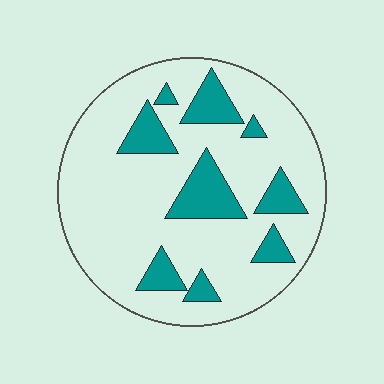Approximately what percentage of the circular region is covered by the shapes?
Approximately 20%.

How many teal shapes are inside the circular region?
9.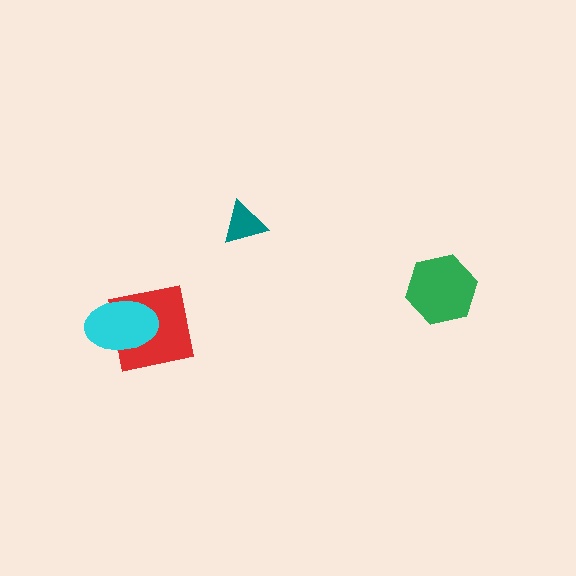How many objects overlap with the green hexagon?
0 objects overlap with the green hexagon.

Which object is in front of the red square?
The cyan ellipse is in front of the red square.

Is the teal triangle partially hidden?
No, no other shape covers it.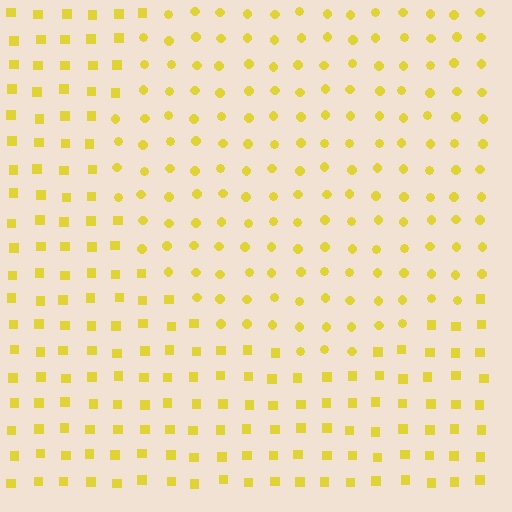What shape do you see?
I see a circle.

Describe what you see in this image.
The image is filled with small yellow elements arranged in a uniform grid. A circle-shaped region contains circles, while the surrounding area contains squares. The boundary is defined purely by the change in element shape.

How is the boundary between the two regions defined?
The boundary is defined by a change in element shape: circles inside vs. squares outside. All elements share the same color and spacing.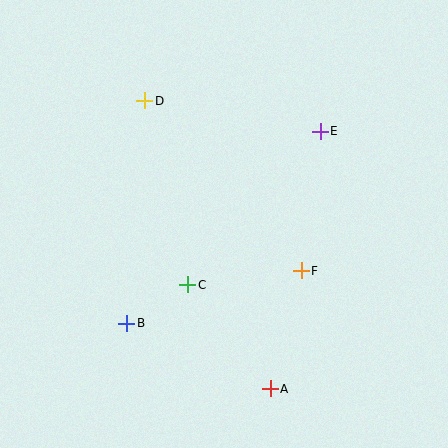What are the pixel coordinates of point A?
Point A is at (270, 389).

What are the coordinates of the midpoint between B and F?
The midpoint between B and F is at (214, 297).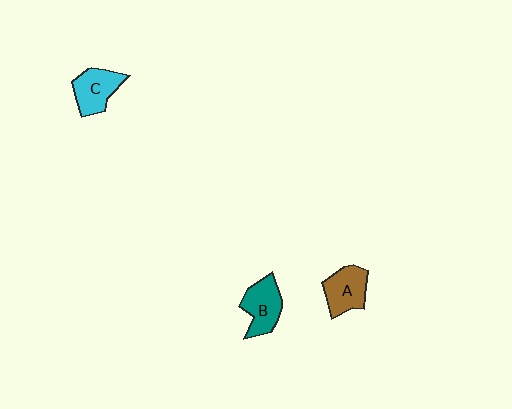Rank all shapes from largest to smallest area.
From largest to smallest: B (teal), A (brown), C (cyan).